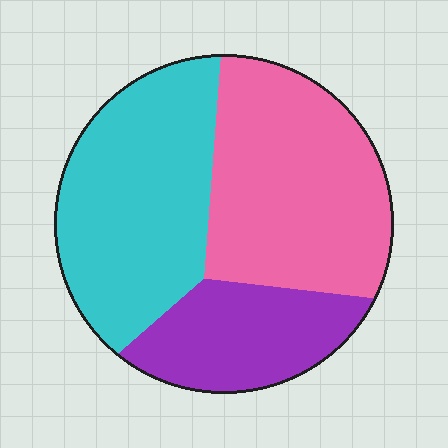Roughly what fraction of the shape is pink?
Pink covers 40% of the shape.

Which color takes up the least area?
Purple, at roughly 20%.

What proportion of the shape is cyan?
Cyan covers about 40% of the shape.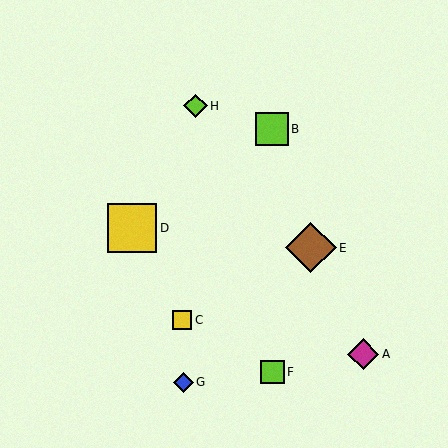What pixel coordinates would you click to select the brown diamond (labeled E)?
Click at (311, 248) to select the brown diamond E.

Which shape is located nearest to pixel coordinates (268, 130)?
The lime square (labeled B) at (272, 129) is nearest to that location.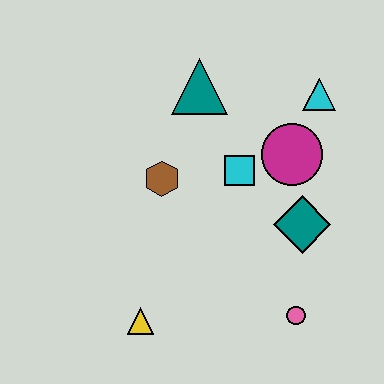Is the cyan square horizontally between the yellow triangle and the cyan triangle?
Yes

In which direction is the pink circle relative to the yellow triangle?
The pink circle is to the right of the yellow triangle.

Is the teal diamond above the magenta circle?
No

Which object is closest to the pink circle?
The teal diamond is closest to the pink circle.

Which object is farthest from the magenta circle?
The yellow triangle is farthest from the magenta circle.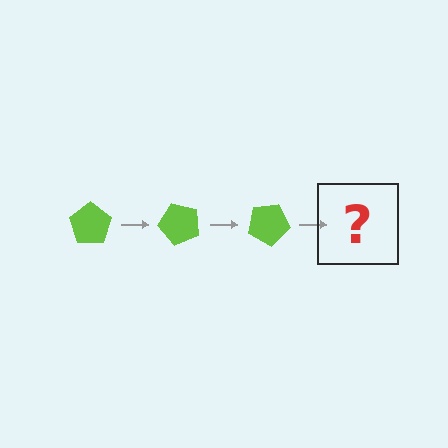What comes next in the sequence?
The next element should be a lime pentagon rotated 150 degrees.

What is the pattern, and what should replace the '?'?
The pattern is that the pentagon rotates 50 degrees each step. The '?' should be a lime pentagon rotated 150 degrees.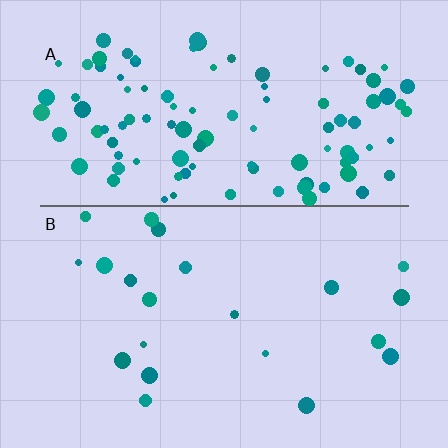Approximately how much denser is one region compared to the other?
Approximately 4.8× — region A over region B.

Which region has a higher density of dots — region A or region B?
A (the top).